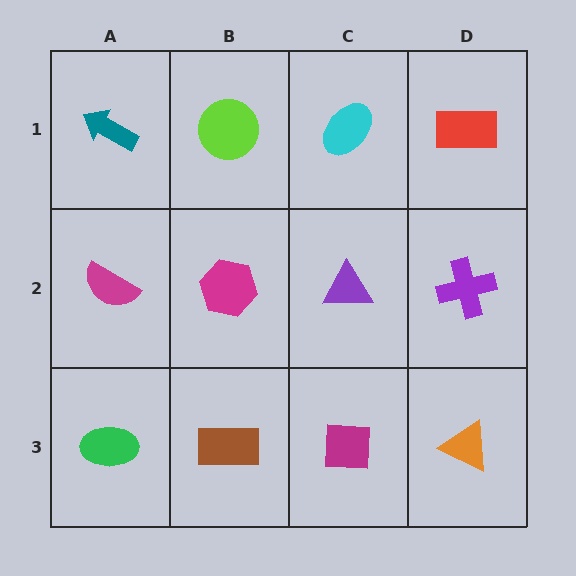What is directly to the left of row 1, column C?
A lime circle.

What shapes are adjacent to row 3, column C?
A purple triangle (row 2, column C), a brown rectangle (row 3, column B), an orange triangle (row 3, column D).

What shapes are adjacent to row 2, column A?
A teal arrow (row 1, column A), a green ellipse (row 3, column A), a magenta hexagon (row 2, column B).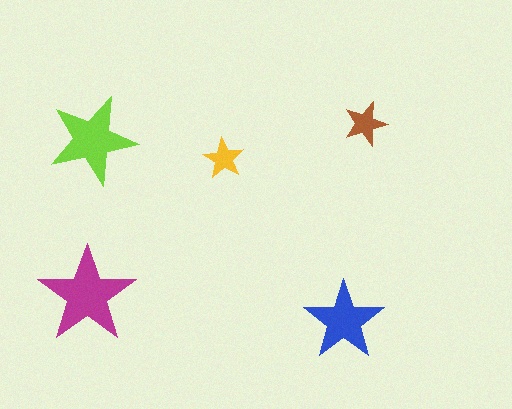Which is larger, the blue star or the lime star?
The lime one.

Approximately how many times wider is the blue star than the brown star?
About 2 times wider.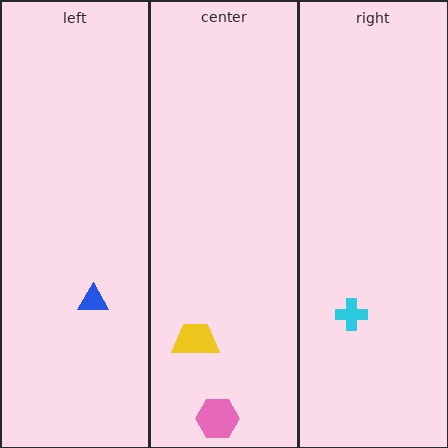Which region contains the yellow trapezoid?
The center region.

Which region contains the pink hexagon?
The center region.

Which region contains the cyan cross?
The right region.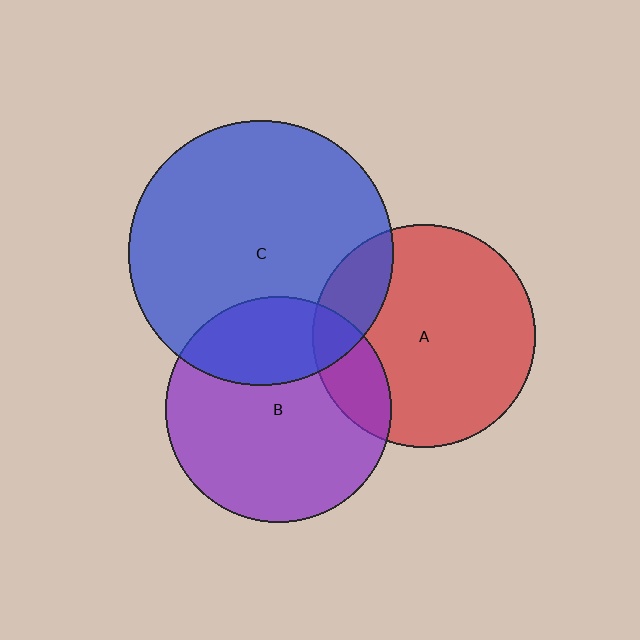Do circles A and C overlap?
Yes.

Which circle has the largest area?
Circle C (blue).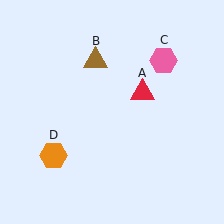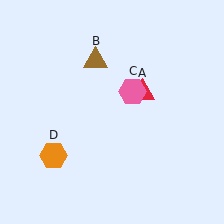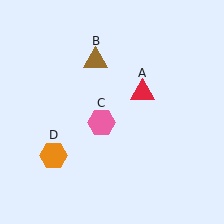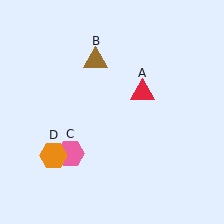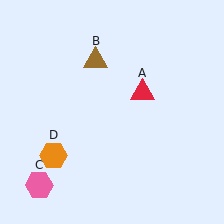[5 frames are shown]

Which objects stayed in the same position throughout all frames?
Red triangle (object A) and brown triangle (object B) and orange hexagon (object D) remained stationary.